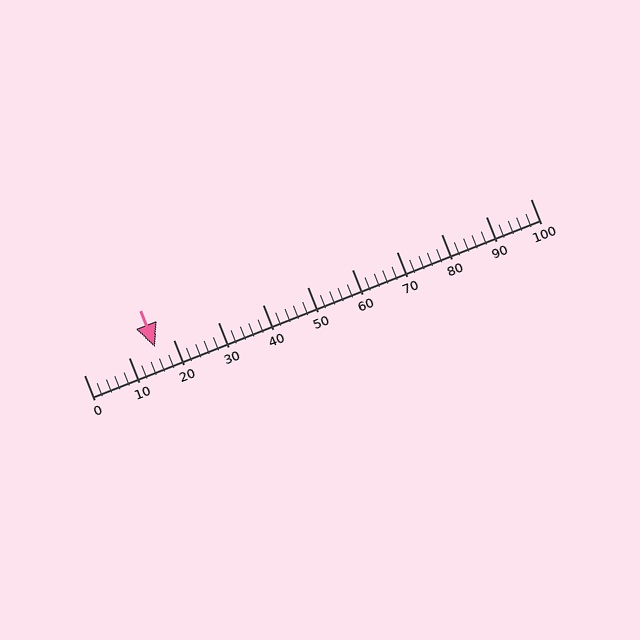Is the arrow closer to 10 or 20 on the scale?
The arrow is closer to 20.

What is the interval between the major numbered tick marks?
The major tick marks are spaced 10 units apart.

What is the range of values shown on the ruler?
The ruler shows values from 0 to 100.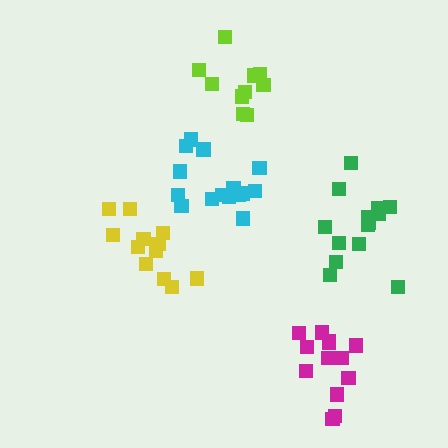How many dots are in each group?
Group 1: 15 dots, Group 2: 12 dots, Group 3: 14 dots, Group 4: 10 dots, Group 5: 13 dots (64 total).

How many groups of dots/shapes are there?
There are 5 groups.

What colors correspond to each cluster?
The clusters are colored: cyan, yellow, green, lime, magenta.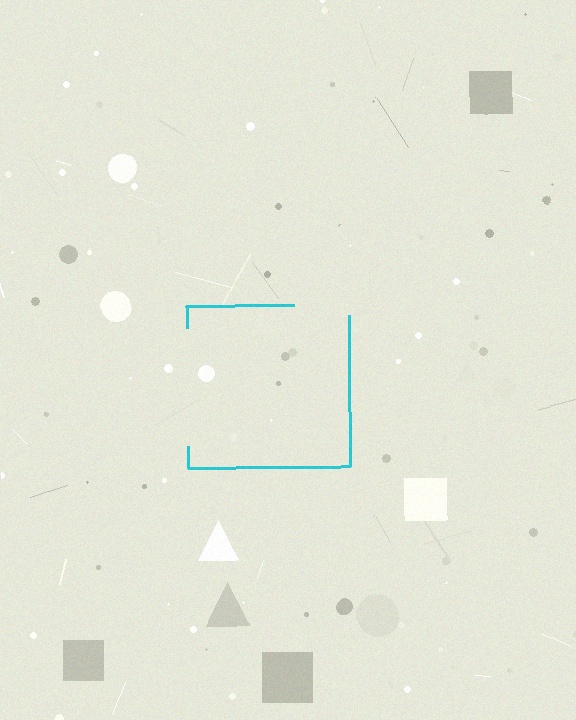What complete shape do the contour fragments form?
The contour fragments form a square.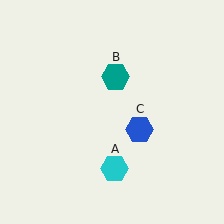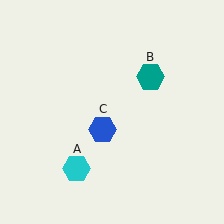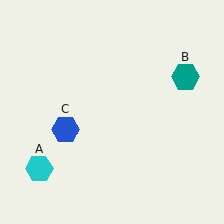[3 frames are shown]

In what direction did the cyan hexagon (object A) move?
The cyan hexagon (object A) moved left.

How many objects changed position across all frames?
3 objects changed position: cyan hexagon (object A), teal hexagon (object B), blue hexagon (object C).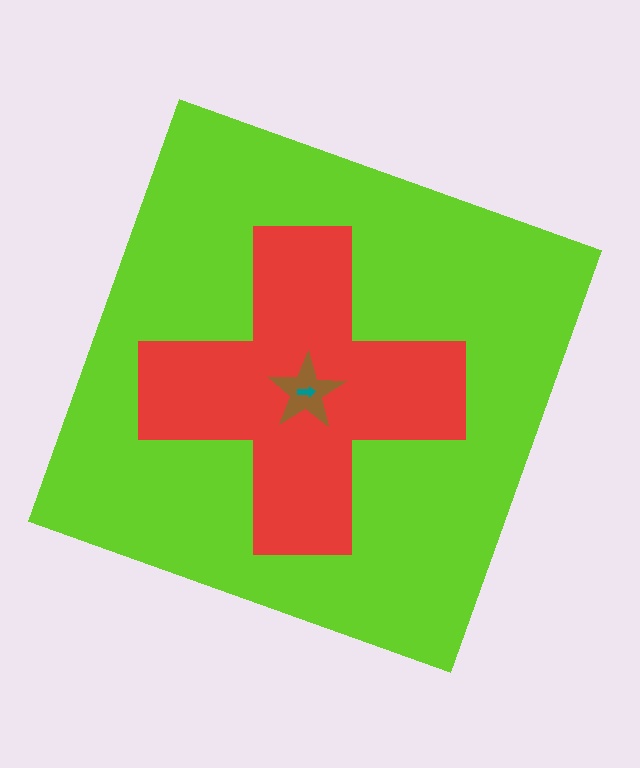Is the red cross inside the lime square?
Yes.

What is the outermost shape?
The lime square.